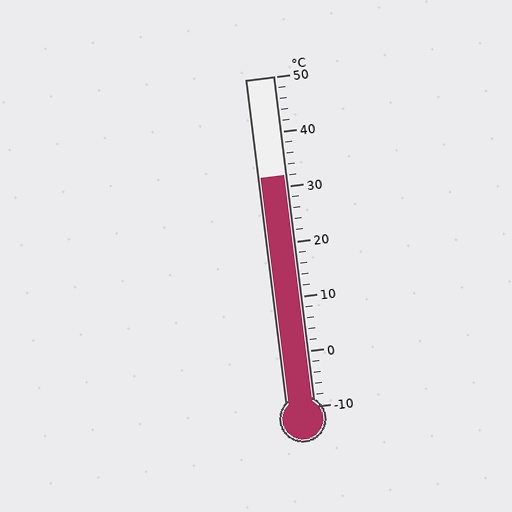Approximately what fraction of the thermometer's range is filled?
The thermometer is filled to approximately 70% of its range.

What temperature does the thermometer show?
The thermometer shows approximately 32°C.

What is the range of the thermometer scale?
The thermometer scale ranges from -10°C to 50°C.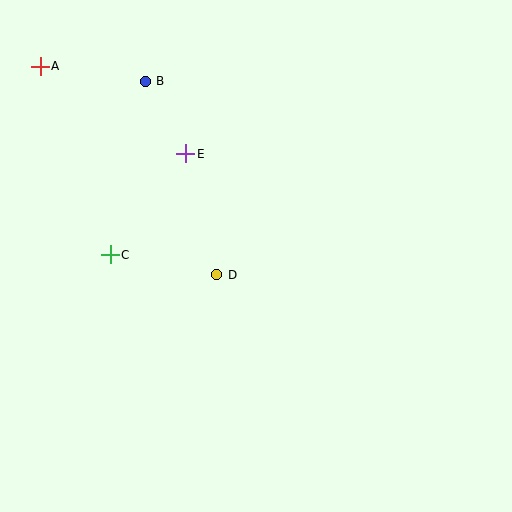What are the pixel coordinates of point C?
Point C is at (110, 255).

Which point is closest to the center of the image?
Point D at (217, 275) is closest to the center.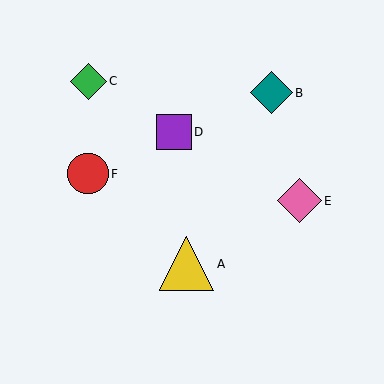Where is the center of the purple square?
The center of the purple square is at (174, 132).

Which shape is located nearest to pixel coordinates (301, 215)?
The pink diamond (labeled E) at (299, 201) is nearest to that location.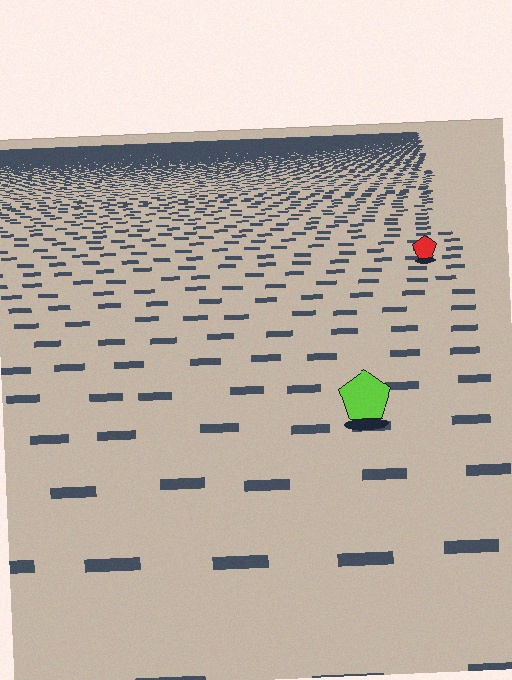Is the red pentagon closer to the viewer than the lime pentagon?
No. The lime pentagon is closer — you can tell from the texture gradient: the ground texture is coarser near it.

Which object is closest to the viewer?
The lime pentagon is closest. The texture marks near it are larger and more spread out.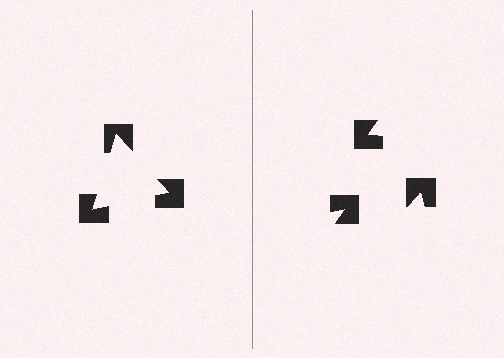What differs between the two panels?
The notched squares are positioned identically on both sides; only the wedge orientations differ. On the left they align to a triangle; on the right they are misaligned.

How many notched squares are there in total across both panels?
6 — 3 on each side.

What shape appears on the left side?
An illusory triangle.